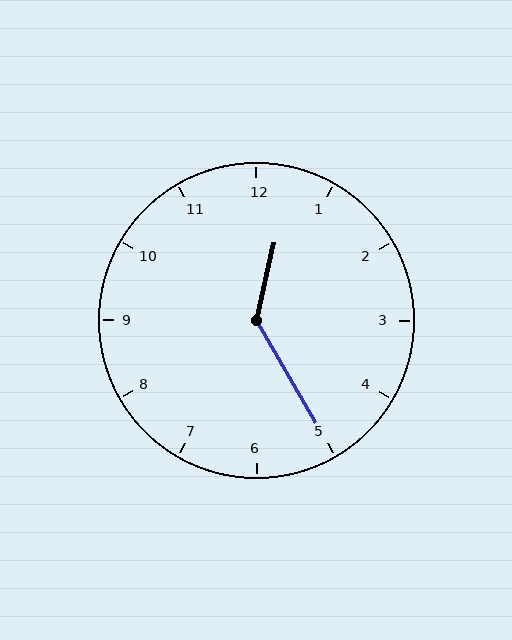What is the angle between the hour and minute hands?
Approximately 138 degrees.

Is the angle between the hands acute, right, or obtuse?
It is obtuse.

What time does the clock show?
12:25.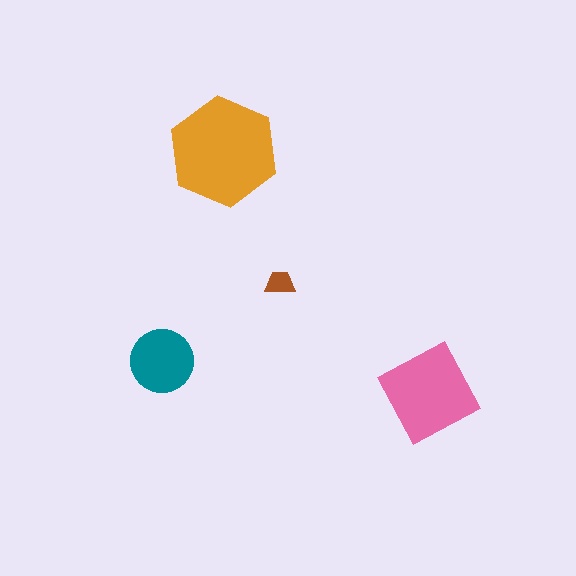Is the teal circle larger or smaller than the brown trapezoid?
Larger.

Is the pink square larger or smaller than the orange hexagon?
Smaller.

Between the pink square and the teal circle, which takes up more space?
The pink square.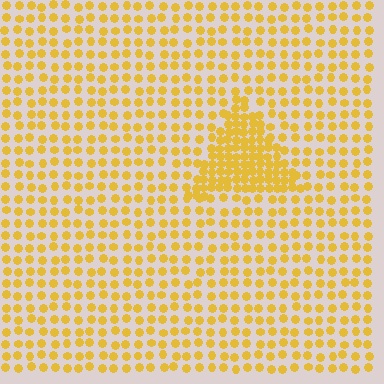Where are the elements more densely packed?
The elements are more densely packed inside the triangle boundary.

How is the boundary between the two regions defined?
The boundary is defined by a change in element density (approximately 2.3x ratio). All elements are the same color, size, and shape.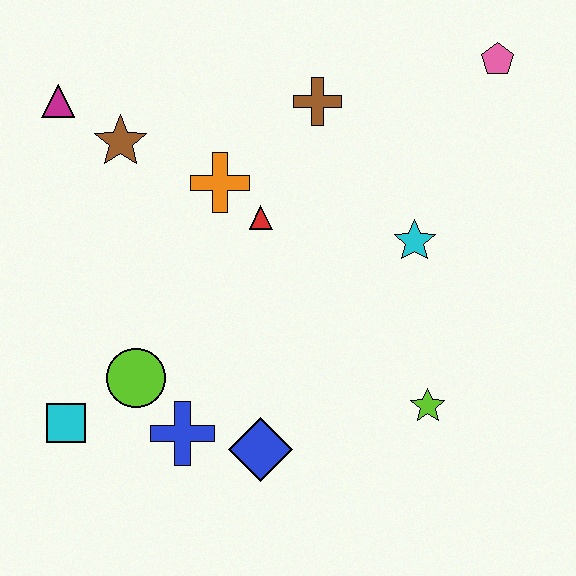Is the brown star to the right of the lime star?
No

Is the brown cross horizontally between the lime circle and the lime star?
Yes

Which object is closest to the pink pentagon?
The brown cross is closest to the pink pentagon.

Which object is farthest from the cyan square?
The pink pentagon is farthest from the cyan square.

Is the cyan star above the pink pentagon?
No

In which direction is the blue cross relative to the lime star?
The blue cross is to the left of the lime star.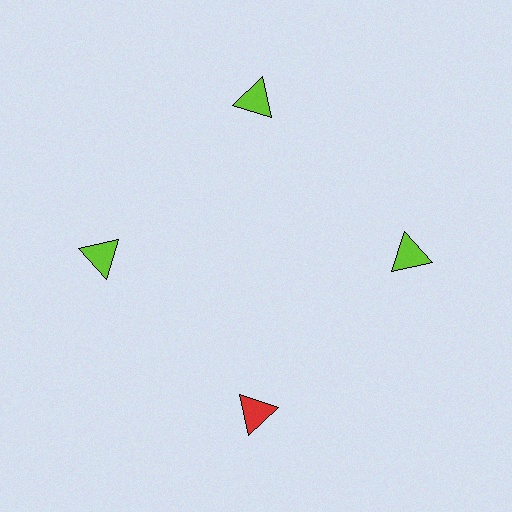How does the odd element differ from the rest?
It has a different color: red instead of lime.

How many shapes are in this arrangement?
There are 4 shapes arranged in a ring pattern.